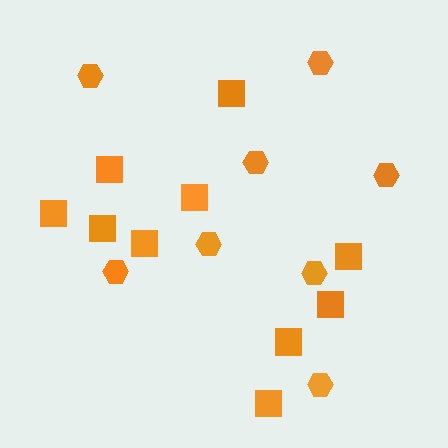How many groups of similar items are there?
There are 2 groups: one group of squares (10) and one group of hexagons (8).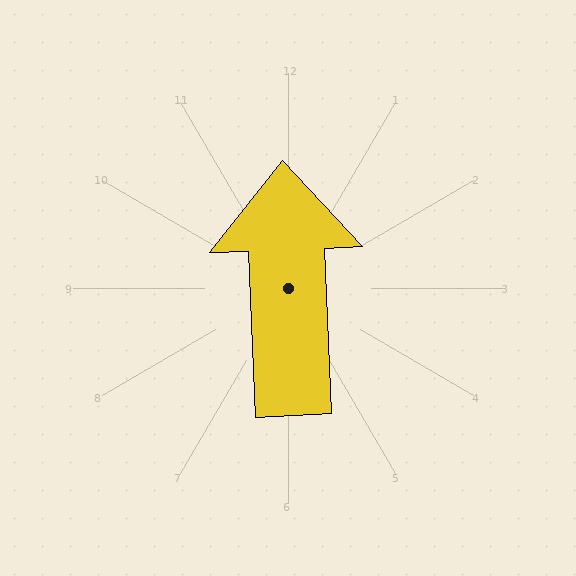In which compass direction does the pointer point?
North.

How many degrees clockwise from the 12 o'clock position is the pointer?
Approximately 358 degrees.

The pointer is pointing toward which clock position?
Roughly 12 o'clock.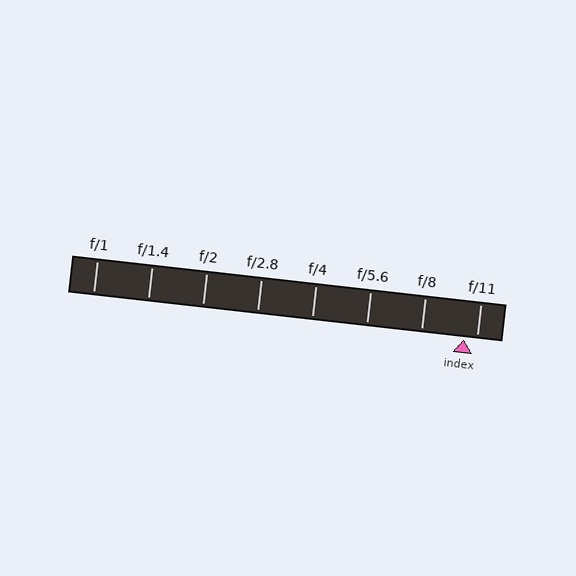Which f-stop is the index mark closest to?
The index mark is closest to f/11.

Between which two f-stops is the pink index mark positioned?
The index mark is between f/8 and f/11.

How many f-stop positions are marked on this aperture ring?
There are 8 f-stop positions marked.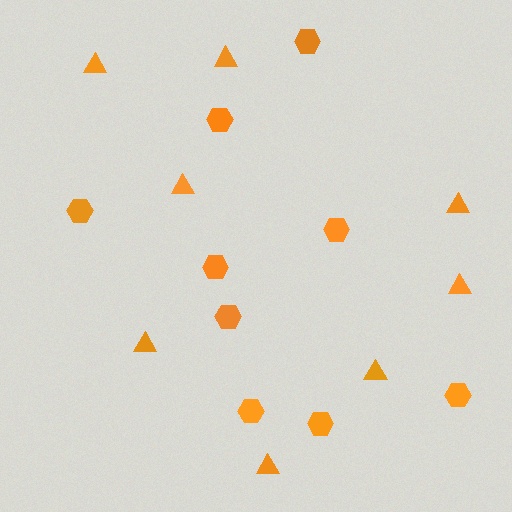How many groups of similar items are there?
There are 2 groups: one group of hexagons (9) and one group of triangles (8).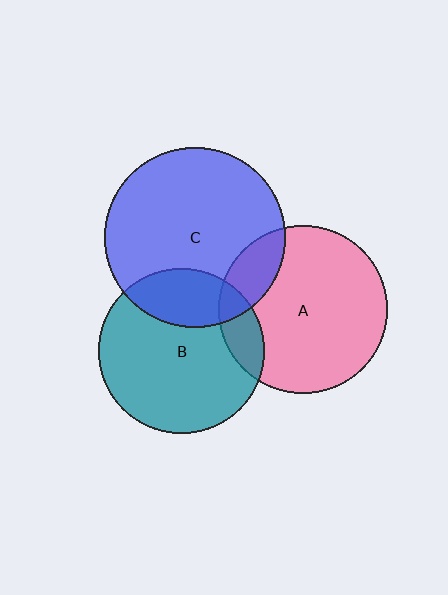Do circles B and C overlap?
Yes.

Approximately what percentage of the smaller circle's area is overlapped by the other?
Approximately 25%.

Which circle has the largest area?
Circle C (blue).